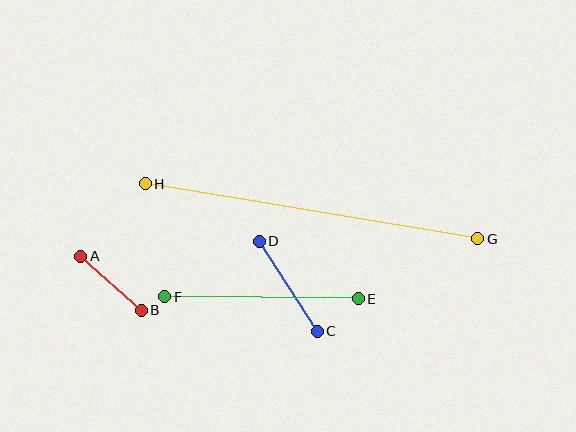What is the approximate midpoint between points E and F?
The midpoint is at approximately (261, 298) pixels.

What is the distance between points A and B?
The distance is approximately 81 pixels.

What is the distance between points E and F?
The distance is approximately 193 pixels.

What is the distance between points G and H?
The distance is approximately 337 pixels.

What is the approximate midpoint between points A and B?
The midpoint is at approximately (111, 283) pixels.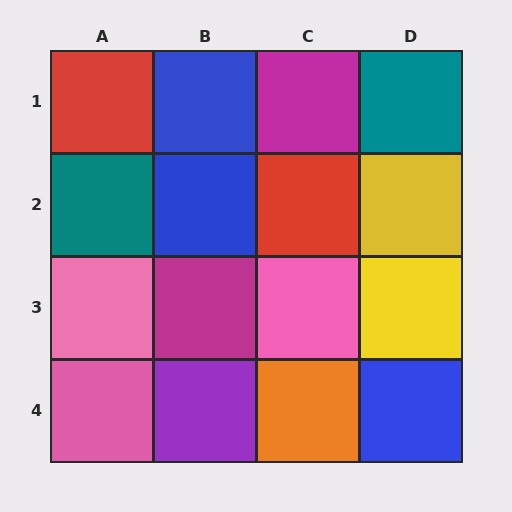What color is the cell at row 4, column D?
Blue.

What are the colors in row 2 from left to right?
Teal, blue, red, yellow.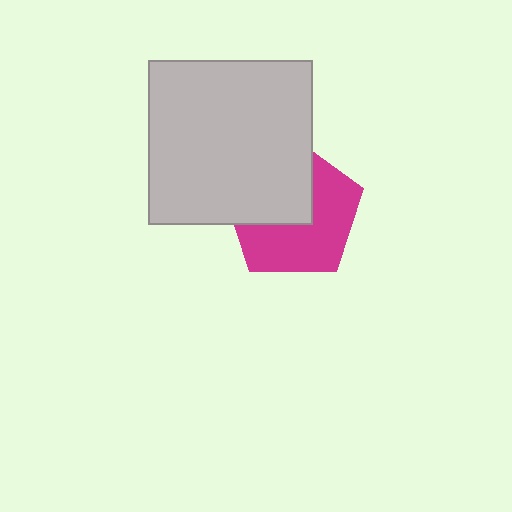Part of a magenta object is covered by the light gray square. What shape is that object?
It is a pentagon.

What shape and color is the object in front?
The object in front is a light gray square.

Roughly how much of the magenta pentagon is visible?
About half of it is visible (roughly 55%).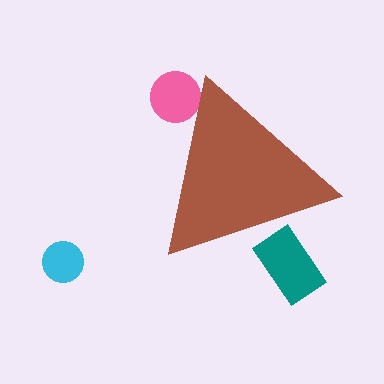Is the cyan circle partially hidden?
No, the cyan circle is fully visible.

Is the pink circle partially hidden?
Yes, the pink circle is partially hidden behind the brown triangle.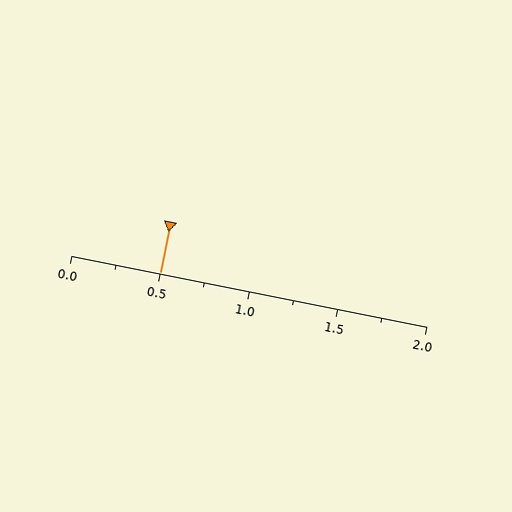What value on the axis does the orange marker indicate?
The marker indicates approximately 0.5.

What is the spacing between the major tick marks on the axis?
The major ticks are spaced 0.5 apart.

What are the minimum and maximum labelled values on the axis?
The axis runs from 0.0 to 2.0.